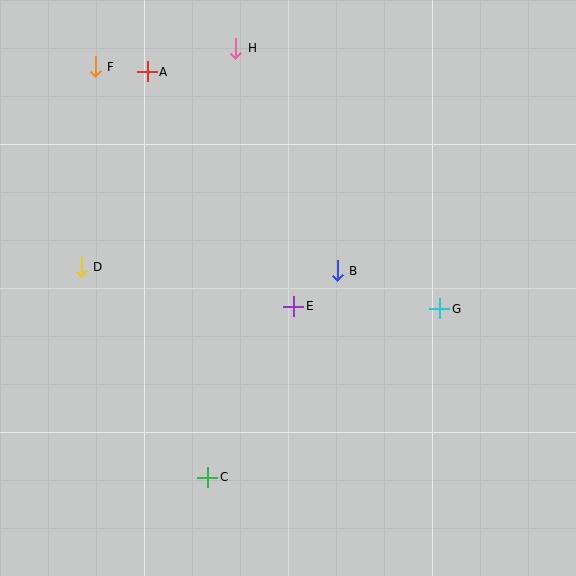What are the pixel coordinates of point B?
Point B is at (337, 271).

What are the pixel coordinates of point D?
Point D is at (81, 267).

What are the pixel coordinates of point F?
Point F is at (95, 67).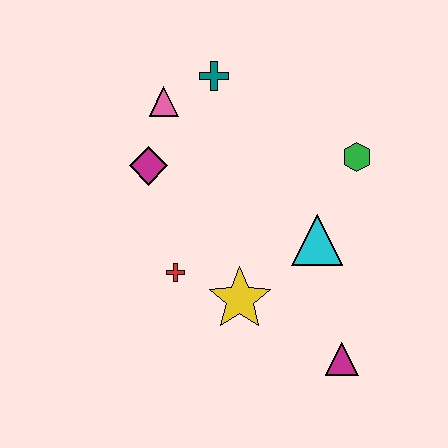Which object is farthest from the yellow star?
The teal cross is farthest from the yellow star.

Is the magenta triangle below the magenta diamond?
Yes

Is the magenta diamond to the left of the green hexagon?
Yes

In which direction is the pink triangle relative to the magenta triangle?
The pink triangle is above the magenta triangle.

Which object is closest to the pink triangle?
The teal cross is closest to the pink triangle.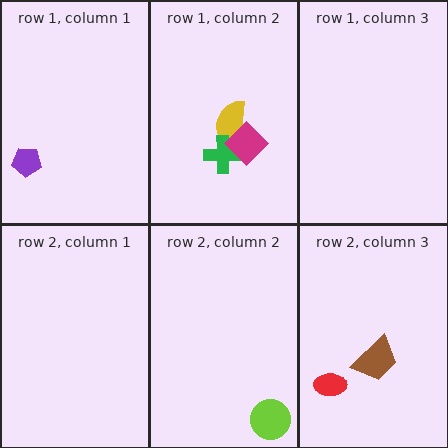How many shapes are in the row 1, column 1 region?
1.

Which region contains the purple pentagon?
The row 1, column 1 region.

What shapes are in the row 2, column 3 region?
The red ellipse, the brown trapezoid.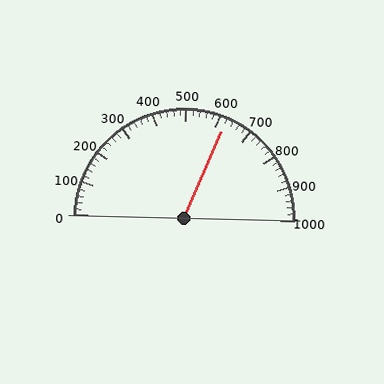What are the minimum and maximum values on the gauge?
The gauge ranges from 0 to 1000.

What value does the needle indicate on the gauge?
The needle indicates approximately 620.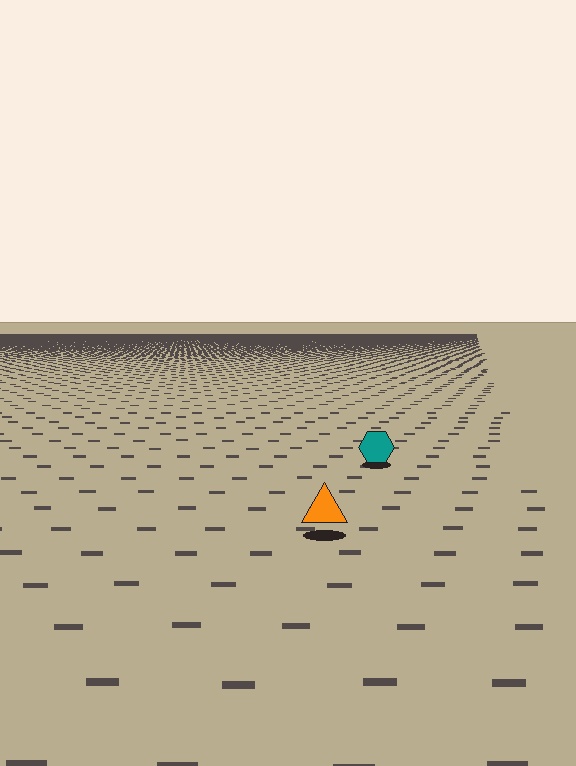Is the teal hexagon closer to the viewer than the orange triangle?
No. The orange triangle is closer — you can tell from the texture gradient: the ground texture is coarser near it.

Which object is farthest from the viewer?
The teal hexagon is farthest from the viewer. It appears smaller and the ground texture around it is denser.